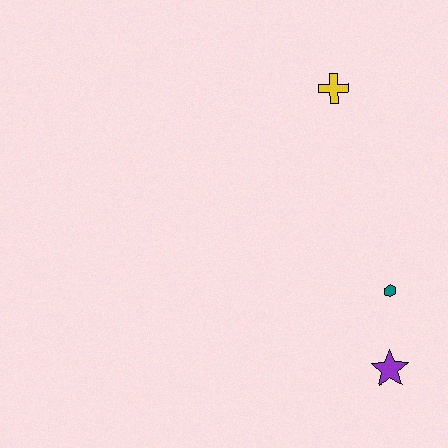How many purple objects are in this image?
There is 1 purple object.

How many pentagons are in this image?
There are no pentagons.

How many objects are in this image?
There are 3 objects.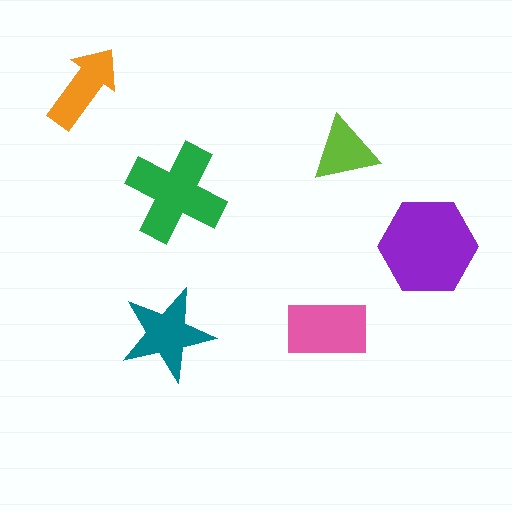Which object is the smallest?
The lime triangle.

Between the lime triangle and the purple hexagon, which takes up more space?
The purple hexagon.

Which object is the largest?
The purple hexagon.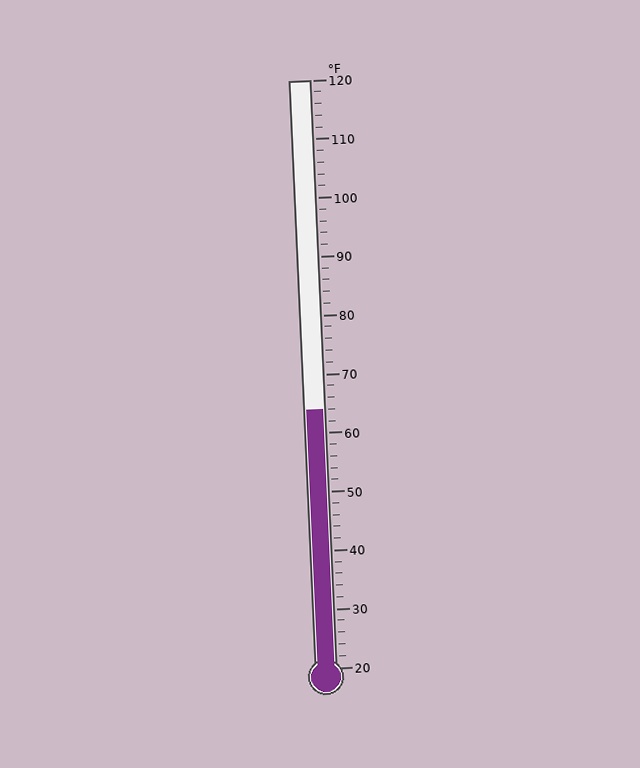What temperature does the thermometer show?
The thermometer shows approximately 64°F.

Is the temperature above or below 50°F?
The temperature is above 50°F.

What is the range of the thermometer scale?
The thermometer scale ranges from 20°F to 120°F.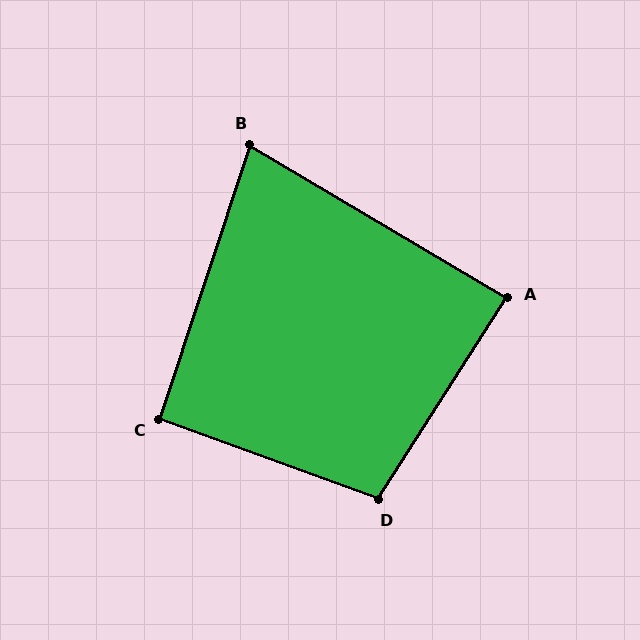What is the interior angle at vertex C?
Approximately 92 degrees (approximately right).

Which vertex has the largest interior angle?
D, at approximately 102 degrees.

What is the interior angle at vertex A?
Approximately 88 degrees (approximately right).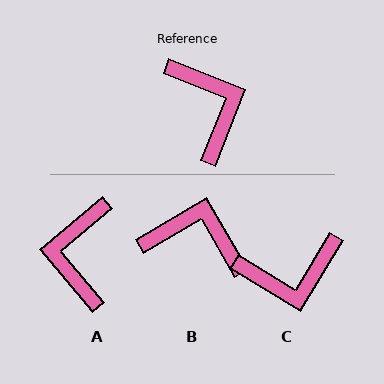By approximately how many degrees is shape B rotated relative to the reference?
Approximately 52 degrees counter-clockwise.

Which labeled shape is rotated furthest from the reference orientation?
A, about 152 degrees away.